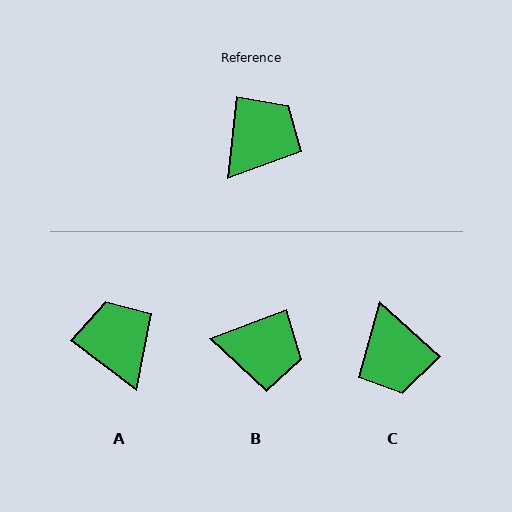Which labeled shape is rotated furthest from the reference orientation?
C, about 125 degrees away.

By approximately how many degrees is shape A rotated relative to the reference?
Approximately 59 degrees counter-clockwise.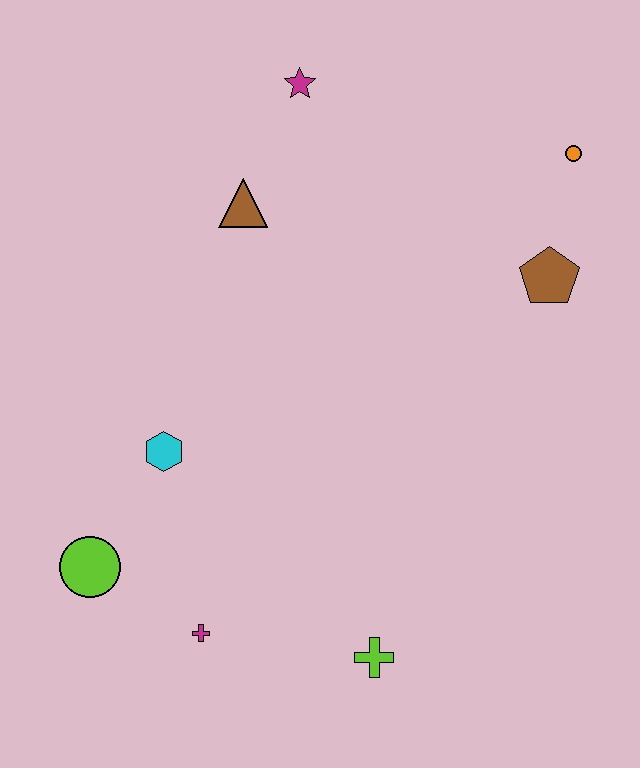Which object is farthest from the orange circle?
The lime circle is farthest from the orange circle.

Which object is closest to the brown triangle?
The magenta star is closest to the brown triangle.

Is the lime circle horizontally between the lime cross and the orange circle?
No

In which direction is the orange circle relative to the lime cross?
The orange circle is above the lime cross.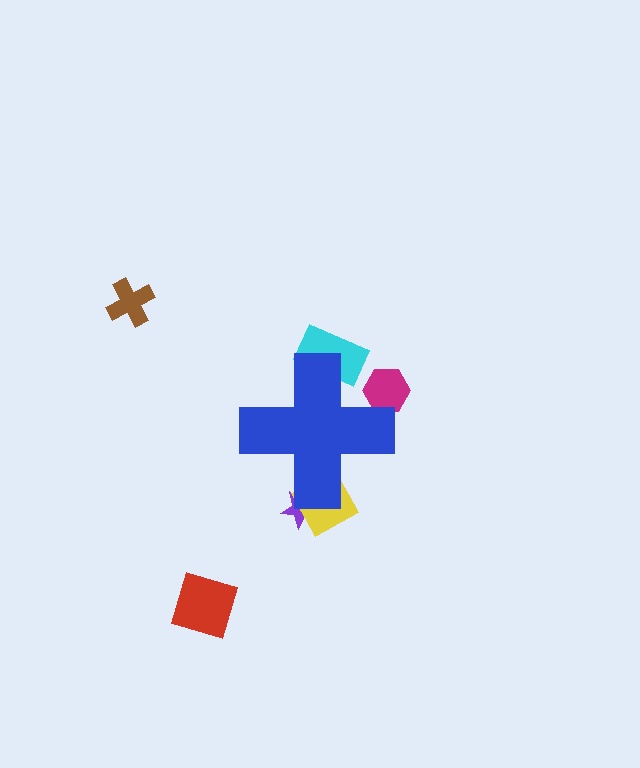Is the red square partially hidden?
No, the red square is fully visible.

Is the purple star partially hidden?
Yes, the purple star is partially hidden behind the blue cross.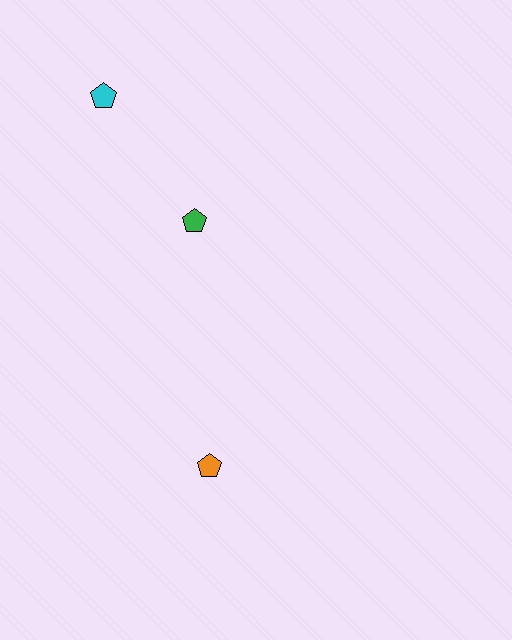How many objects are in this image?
There are 3 objects.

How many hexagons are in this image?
There are no hexagons.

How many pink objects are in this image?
There are no pink objects.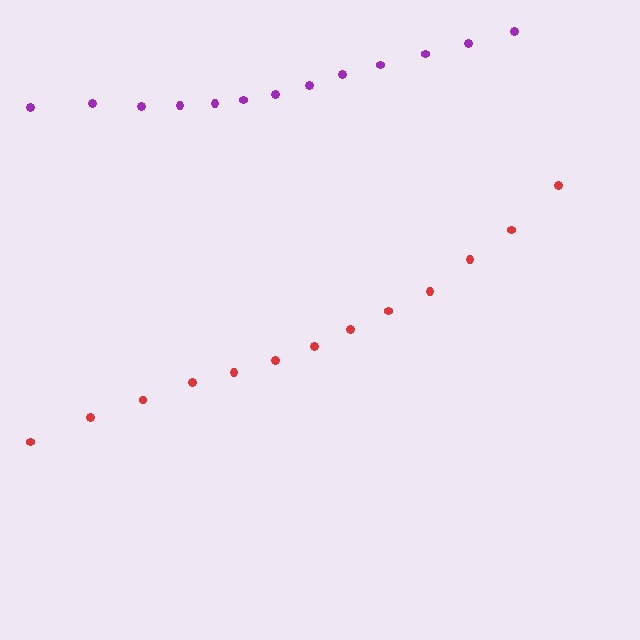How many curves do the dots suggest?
There are 2 distinct paths.